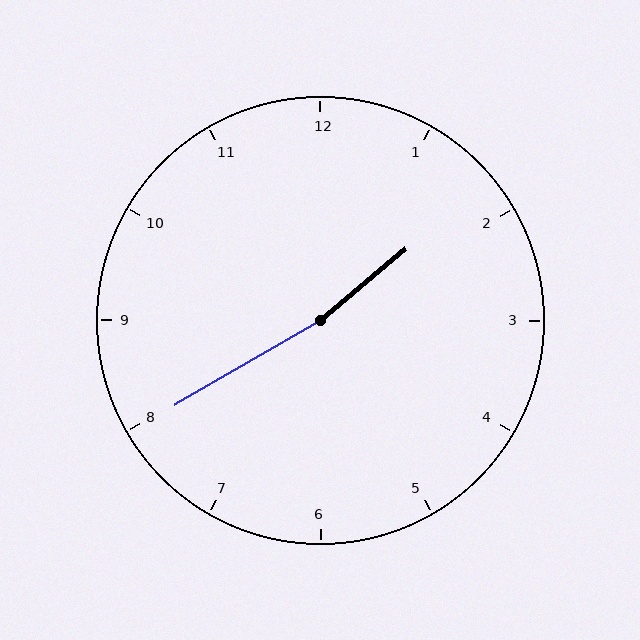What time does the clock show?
1:40.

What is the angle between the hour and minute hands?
Approximately 170 degrees.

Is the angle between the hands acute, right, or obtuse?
It is obtuse.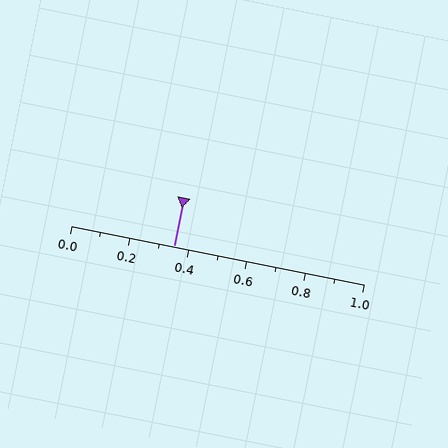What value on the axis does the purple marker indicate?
The marker indicates approximately 0.35.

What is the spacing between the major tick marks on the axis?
The major ticks are spaced 0.2 apart.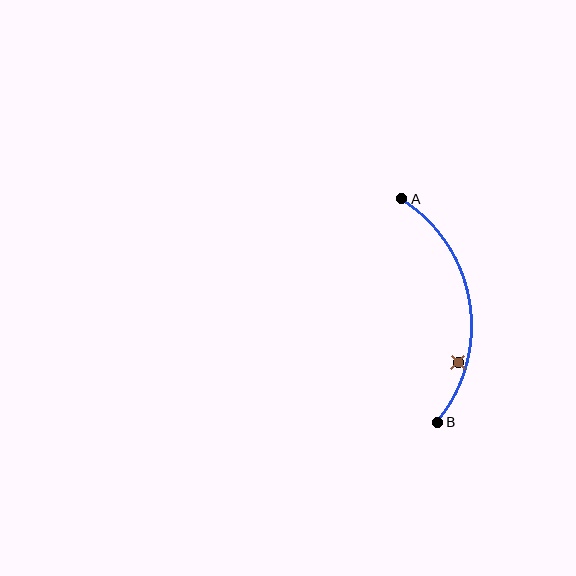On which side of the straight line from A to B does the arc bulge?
The arc bulges to the right of the straight line connecting A and B.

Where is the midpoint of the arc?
The arc midpoint is the point on the curve farthest from the straight line joining A and B. It sits to the right of that line.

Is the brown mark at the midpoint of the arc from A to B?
No — the brown mark does not lie on the arc at all. It sits slightly inside the curve.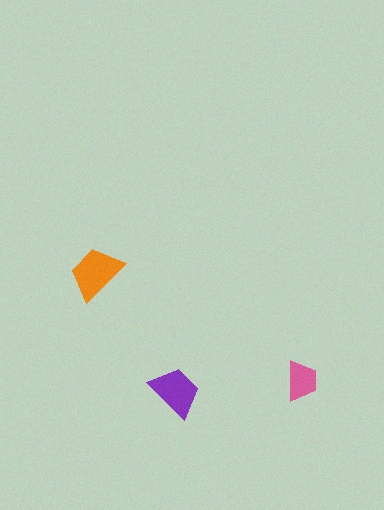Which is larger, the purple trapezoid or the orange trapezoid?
The orange one.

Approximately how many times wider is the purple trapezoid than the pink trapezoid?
About 1.5 times wider.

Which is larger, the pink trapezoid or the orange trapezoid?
The orange one.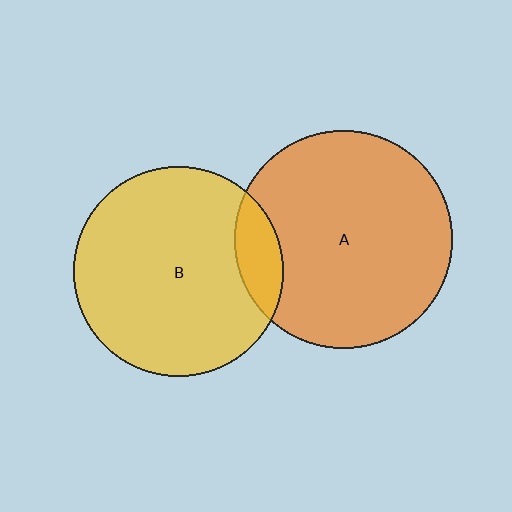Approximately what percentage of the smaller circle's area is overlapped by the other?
Approximately 10%.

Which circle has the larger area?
Circle A (orange).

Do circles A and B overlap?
Yes.